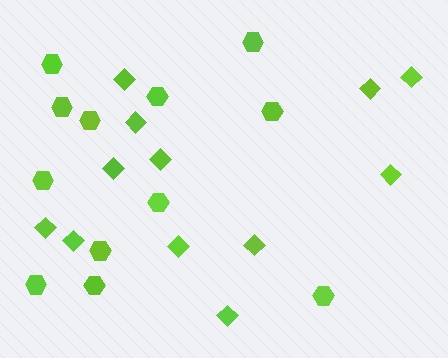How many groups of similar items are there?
There are 2 groups: one group of diamonds (12) and one group of hexagons (12).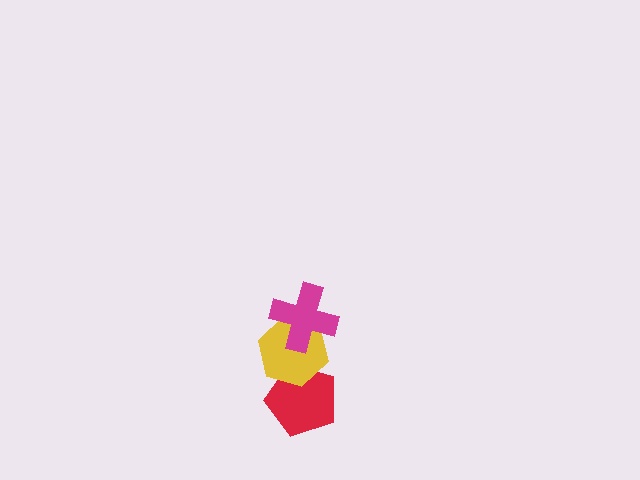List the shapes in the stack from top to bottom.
From top to bottom: the magenta cross, the yellow hexagon, the red pentagon.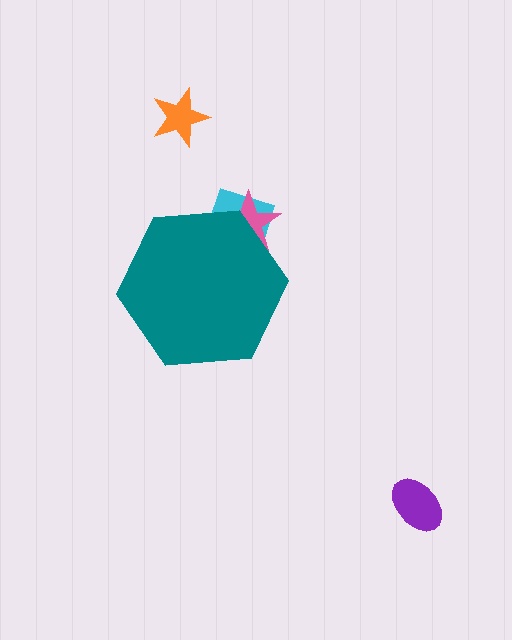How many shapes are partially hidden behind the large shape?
2 shapes are partially hidden.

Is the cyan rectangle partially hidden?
Yes, the cyan rectangle is partially hidden behind the teal hexagon.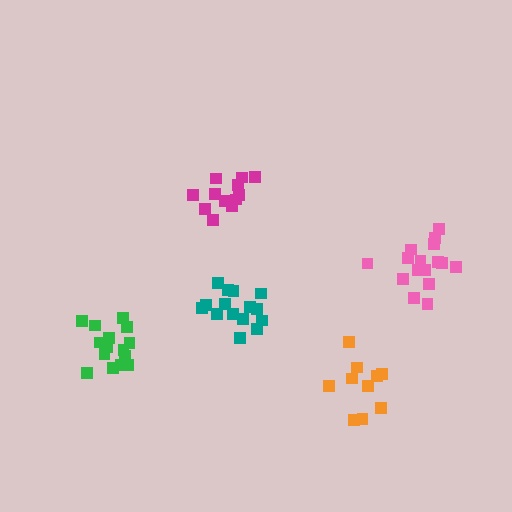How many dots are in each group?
Group 1: 12 dots, Group 2: 15 dots, Group 3: 16 dots, Group 4: 10 dots, Group 5: 16 dots (69 total).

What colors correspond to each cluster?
The clusters are colored: magenta, teal, pink, orange, green.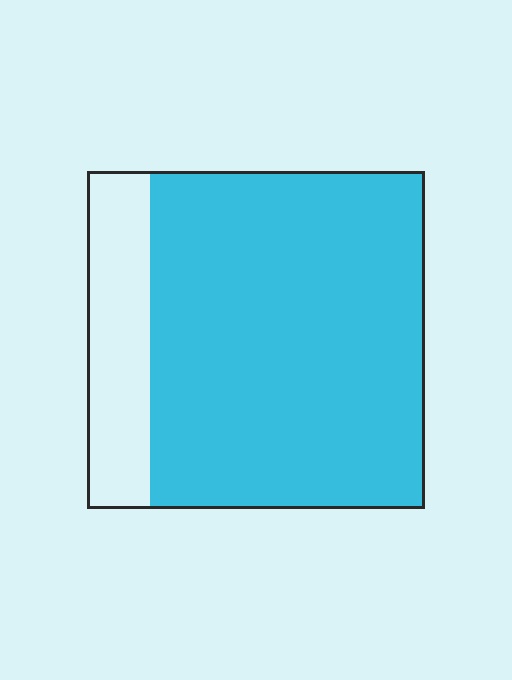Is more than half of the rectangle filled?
Yes.